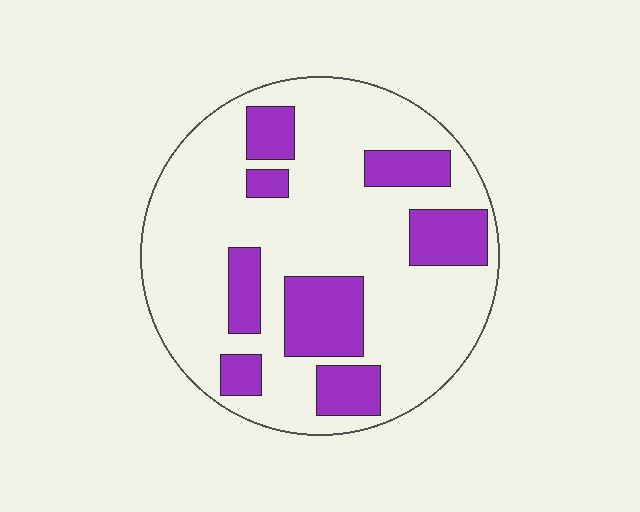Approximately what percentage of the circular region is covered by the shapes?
Approximately 25%.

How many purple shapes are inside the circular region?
8.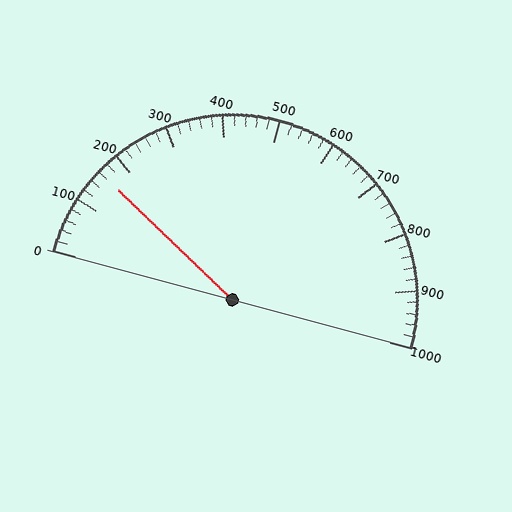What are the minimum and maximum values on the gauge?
The gauge ranges from 0 to 1000.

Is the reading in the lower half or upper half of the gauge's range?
The reading is in the lower half of the range (0 to 1000).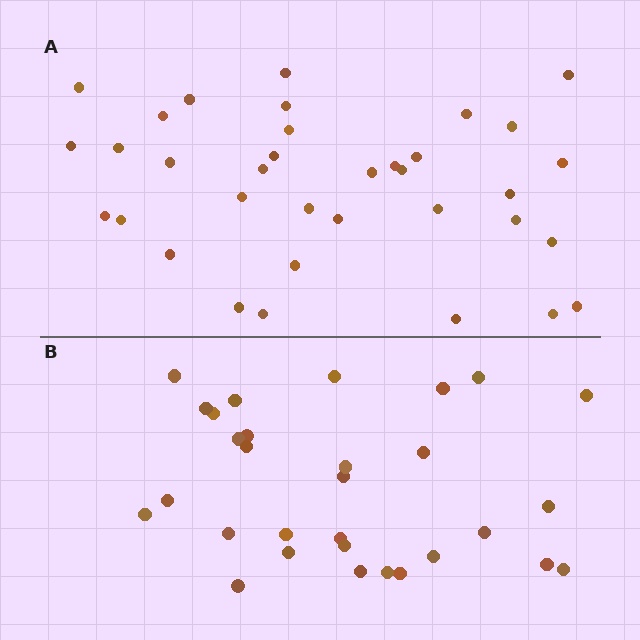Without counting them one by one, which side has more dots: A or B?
Region A (the top region) has more dots.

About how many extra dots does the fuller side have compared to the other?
Region A has about 5 more dots than region B.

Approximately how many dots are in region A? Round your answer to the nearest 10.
About 40 dots. (The exact count is 35, which rounds to 40.)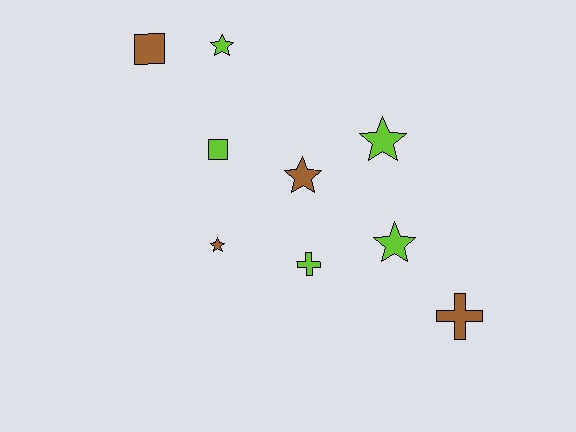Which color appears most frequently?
Lime, with 5 objects.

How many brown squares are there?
There is 1 brown square.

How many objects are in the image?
There are 9 objects.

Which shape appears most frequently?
Star, with 5 objects.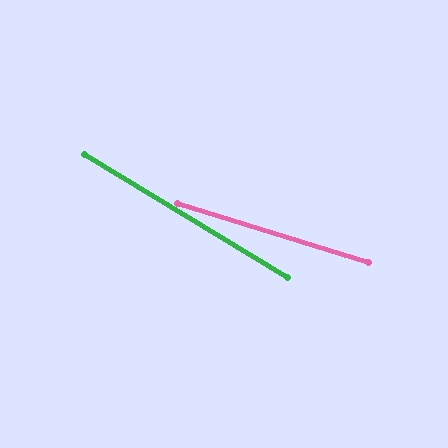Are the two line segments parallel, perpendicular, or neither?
Neither parallel nor perpendicular — they differ by about 14°.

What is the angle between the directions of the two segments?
Approximately 14 degrees.